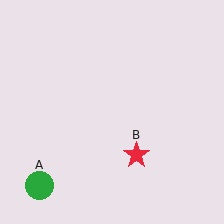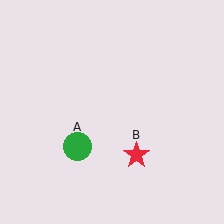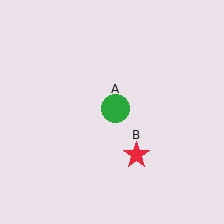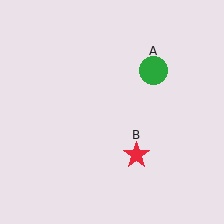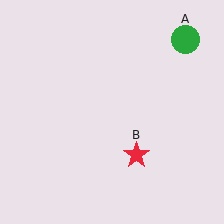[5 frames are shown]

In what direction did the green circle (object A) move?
The green circle (object A) moved up and to the right.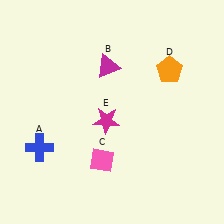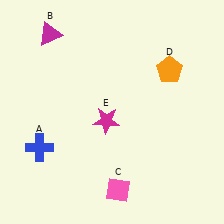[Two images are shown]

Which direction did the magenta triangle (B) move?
The magenta triangle (B) moved left.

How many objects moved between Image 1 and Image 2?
2 objects moved between the two images.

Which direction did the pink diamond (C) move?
The pink diamond (C) moved down.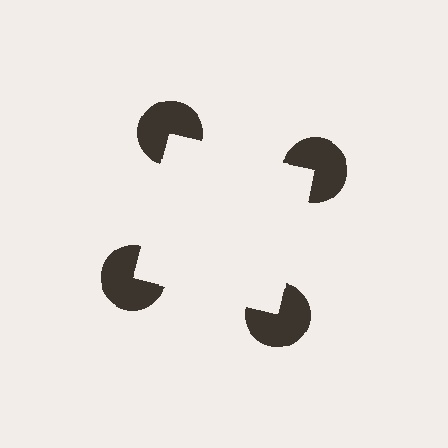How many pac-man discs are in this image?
There are 4 — one at each vertex of the illusory square.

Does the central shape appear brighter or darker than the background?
It typically appears slightly brighter than the background, even though no actual brightness change is drawn.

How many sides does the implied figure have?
4 sides.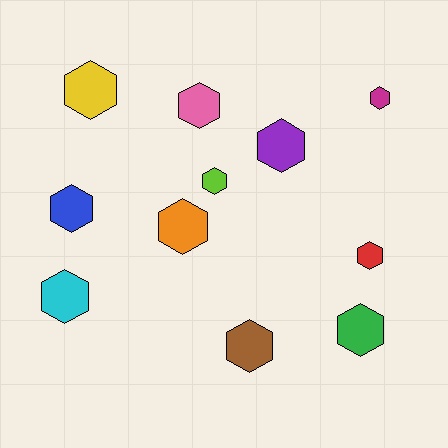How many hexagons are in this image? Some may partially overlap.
There are 11 hexagons.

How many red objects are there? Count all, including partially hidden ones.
There is 1 red object.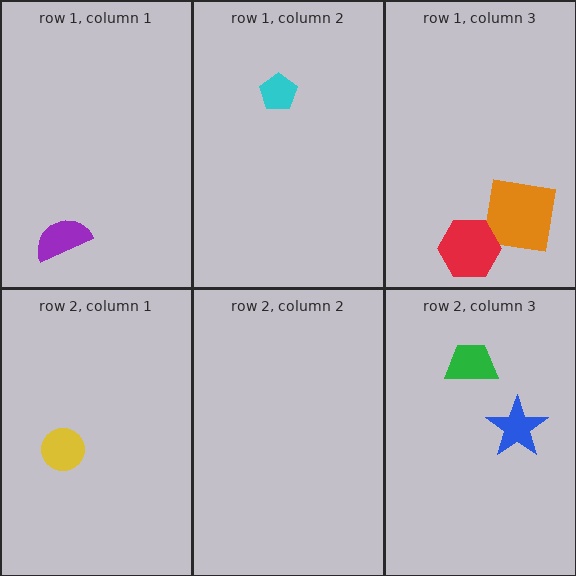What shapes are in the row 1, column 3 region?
The orange square, the red hexagon.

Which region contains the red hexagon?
The row 1, column 3 region.